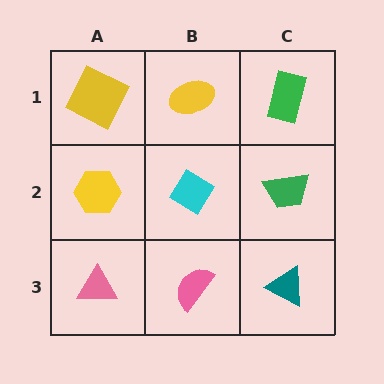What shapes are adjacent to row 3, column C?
A green trapezoid (row 2, column C), a pink semicircle (row 3, column B).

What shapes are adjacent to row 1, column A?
A yellow hexagon (row 2, column A), a yellow ellipse (row 1, column B).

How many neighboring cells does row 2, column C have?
3.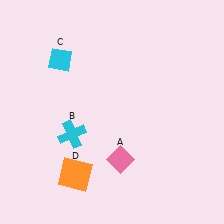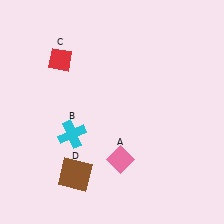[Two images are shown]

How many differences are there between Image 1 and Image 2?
There are 2 differences between the two images.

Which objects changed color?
C changed from cyan to red. D changed from orange to brown.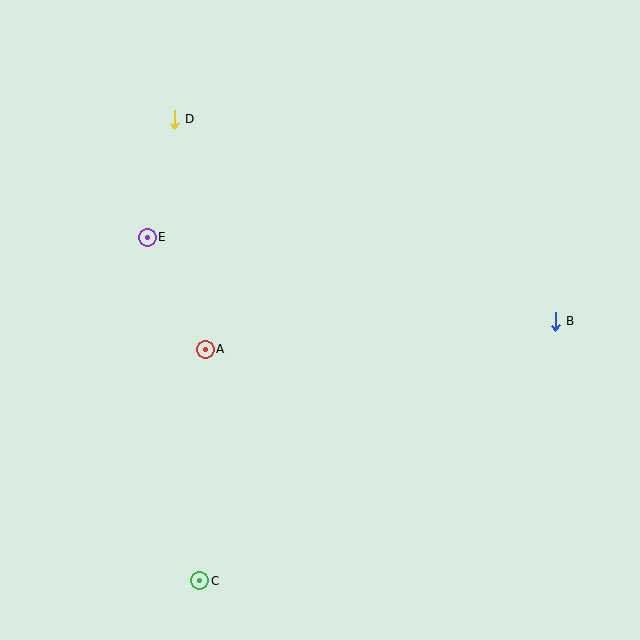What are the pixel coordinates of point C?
Point C is at (200, 581).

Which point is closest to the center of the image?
Point A at (205, 349) is closest to the center.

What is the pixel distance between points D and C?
The distance between D and C is 463 pixels.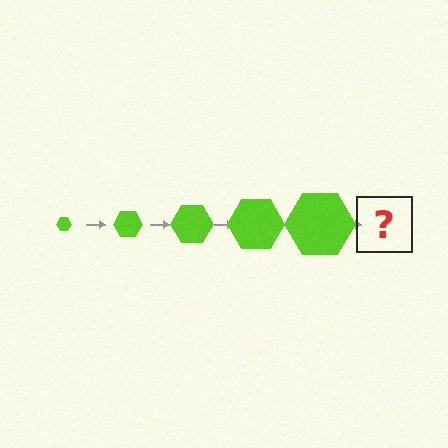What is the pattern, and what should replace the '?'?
The pattern is that the hexagon gets progressively larger each step. The '?' should be a lime hexagon, larger than the previous one.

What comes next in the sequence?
The next element should be a lime hexagon, larger than the previous one.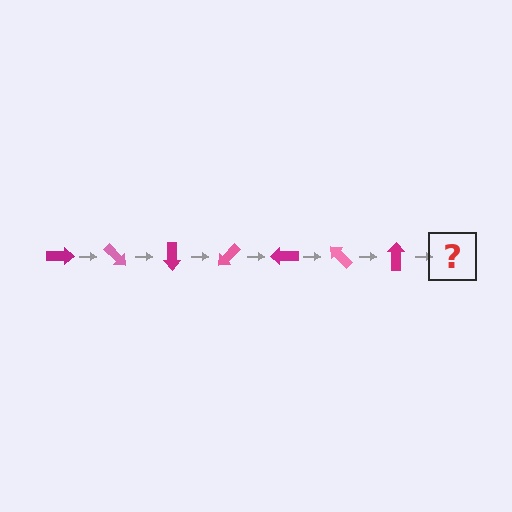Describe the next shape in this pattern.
It should be a pink arrow, rotated 315 degrees from the start.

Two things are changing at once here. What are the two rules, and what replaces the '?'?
The two rules are that it rotates 45 degrees each step and the color cycles through magenta and pink. The '?' should be a pink arrow, rotated 315 degrees from the start.